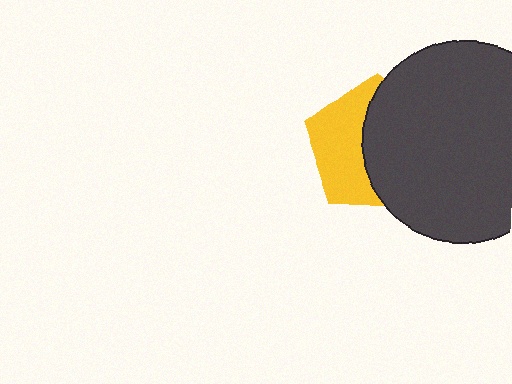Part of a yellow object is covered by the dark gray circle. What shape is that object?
It is a pentagon.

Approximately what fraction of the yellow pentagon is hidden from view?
Roughly 55% of the yellow pentagon is hidden behind the dark gray circle.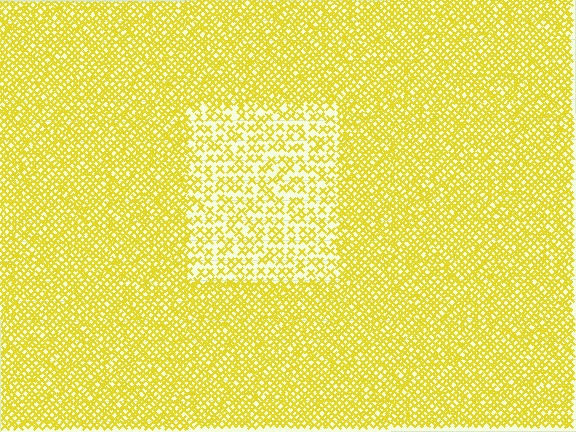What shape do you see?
I see a rectangle.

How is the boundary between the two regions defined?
The boundary is defined by a change in element density (approximately 2.2x ratio). All elements are the same color, size, and shape.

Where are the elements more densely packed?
The elements are more densely packed outside the rectangle boundary.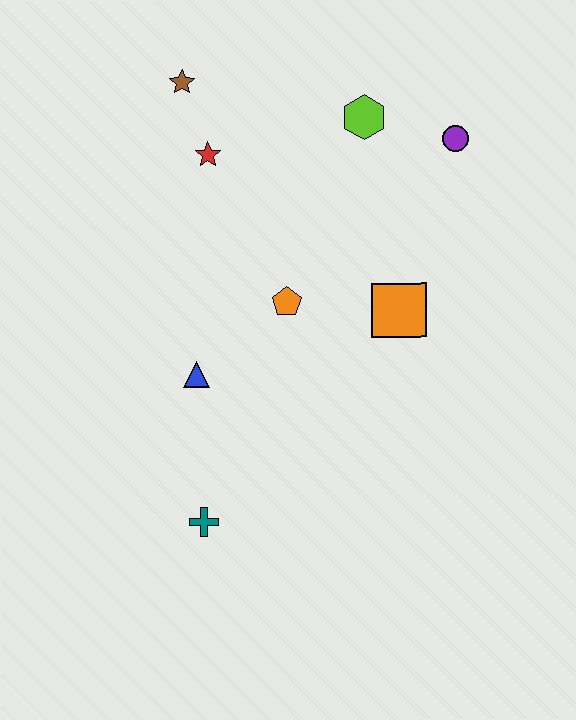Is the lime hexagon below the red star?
No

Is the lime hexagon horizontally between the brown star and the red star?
No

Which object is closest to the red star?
The brown star is closest to the red star.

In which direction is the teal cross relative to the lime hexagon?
The teal cross is below the lime hexagon.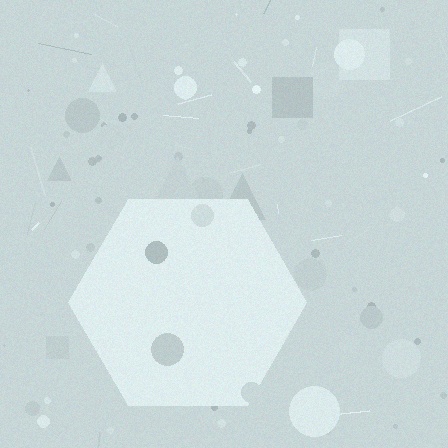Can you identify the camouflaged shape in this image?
The camouflaged shape is a hexagon.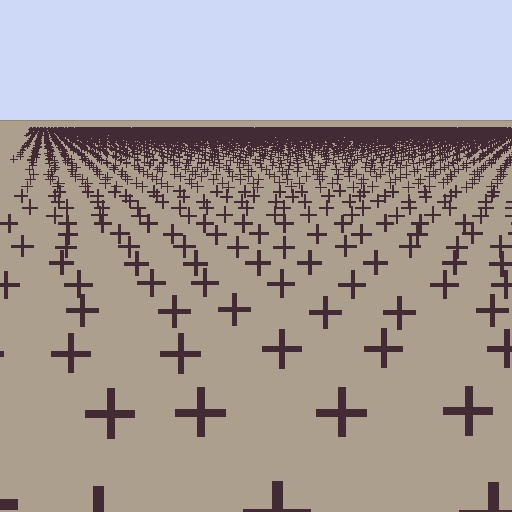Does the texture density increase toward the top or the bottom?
Density increases toward the top.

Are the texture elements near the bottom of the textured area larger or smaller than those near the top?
Larger. Near the bottom, elements are closer to the viewer and appear at a bigger on-screen size.